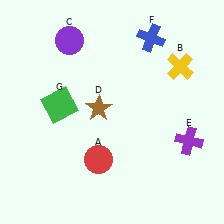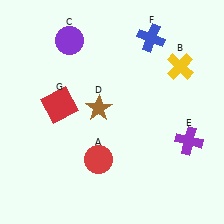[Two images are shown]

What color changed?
The square (G) changed from green in Image 1 to red in Image 2.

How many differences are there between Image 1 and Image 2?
There is 1 difference between the two images.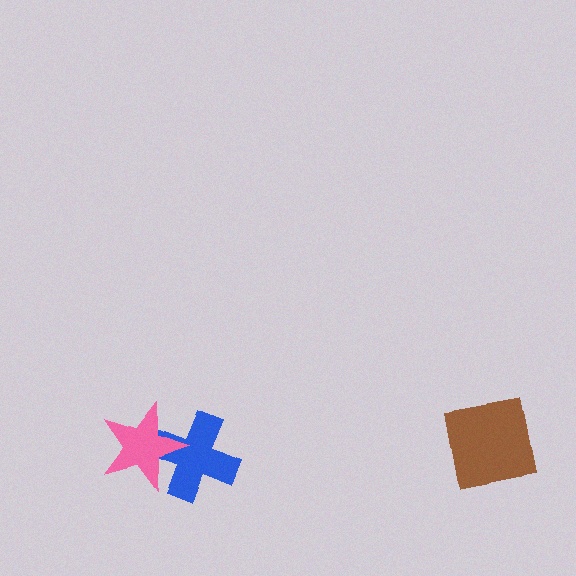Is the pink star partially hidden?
No, no other shape covers it.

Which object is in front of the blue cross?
The pink star is in front of the blue cross.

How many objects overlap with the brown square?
0 objects overlap with the brown square.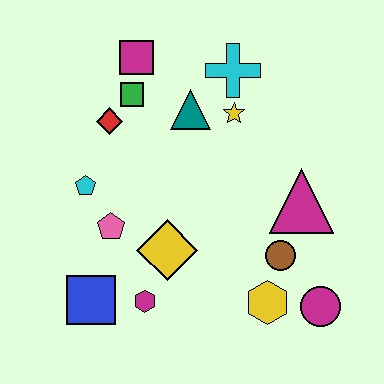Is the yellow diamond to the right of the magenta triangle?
No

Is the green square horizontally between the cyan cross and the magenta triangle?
No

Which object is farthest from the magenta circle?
The magenta square is farthest from the magenta circle.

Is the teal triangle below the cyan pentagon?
No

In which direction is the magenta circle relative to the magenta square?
The magenta circle is below the magenta square.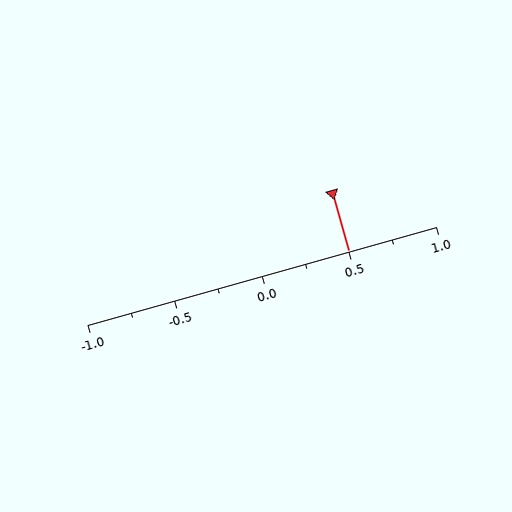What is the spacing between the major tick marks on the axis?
The major ticks are spaced 0.5 apart.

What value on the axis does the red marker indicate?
The marker indicates approximately 0.5.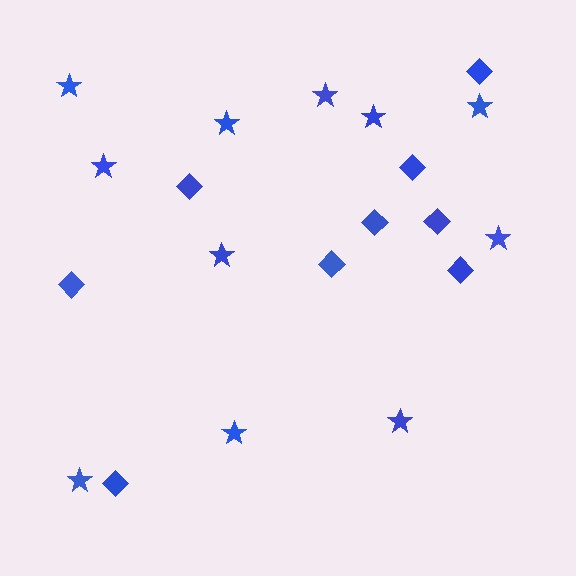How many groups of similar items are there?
There are 2 groups: one group of diamonds (9) and one group of stars (11).